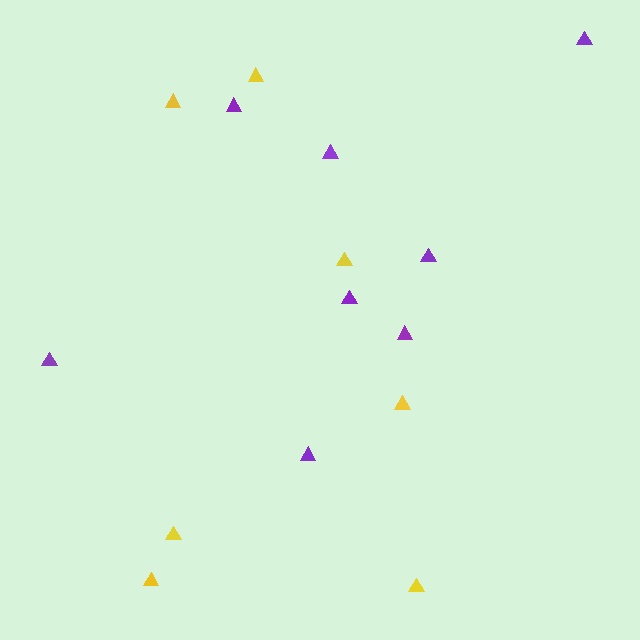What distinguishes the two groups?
There are 2 groups: one group of purple triangles (8) and one group of yellow triangles (7).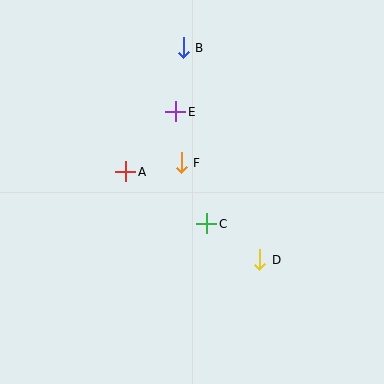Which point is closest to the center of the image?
Point F at (181, 163) is closest to the center.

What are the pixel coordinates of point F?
Point F is at (181, 163).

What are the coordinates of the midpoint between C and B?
The midpoint between C and B is at (195, 136).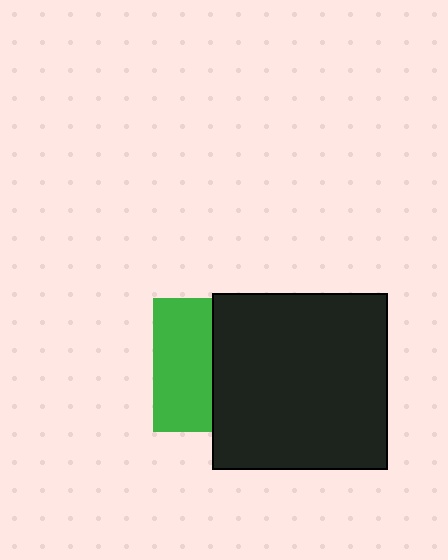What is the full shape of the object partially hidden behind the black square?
The partially hidden object is a green square.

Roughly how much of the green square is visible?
A small part of it is visible (roughly 43%).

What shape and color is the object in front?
The object in front is a black square.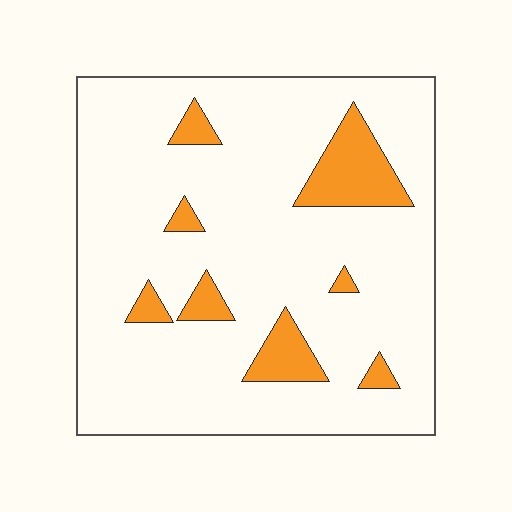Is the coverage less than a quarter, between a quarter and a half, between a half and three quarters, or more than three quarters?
Less than a quarter.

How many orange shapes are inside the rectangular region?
8.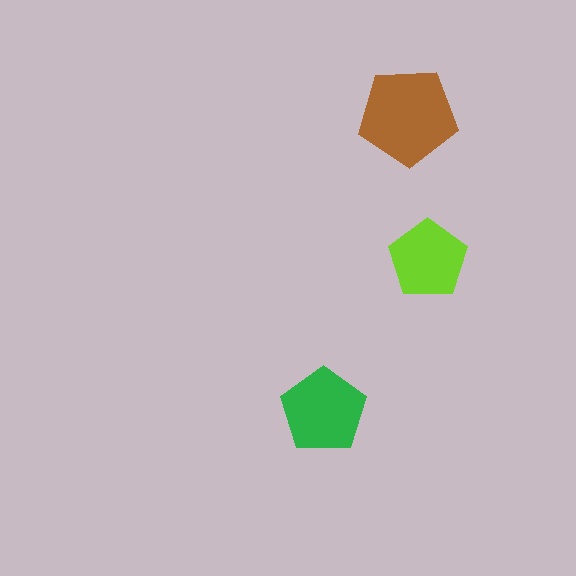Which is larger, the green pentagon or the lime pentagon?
The green one.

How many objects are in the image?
There are 3 objects in the image.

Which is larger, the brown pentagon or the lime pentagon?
The brown one.